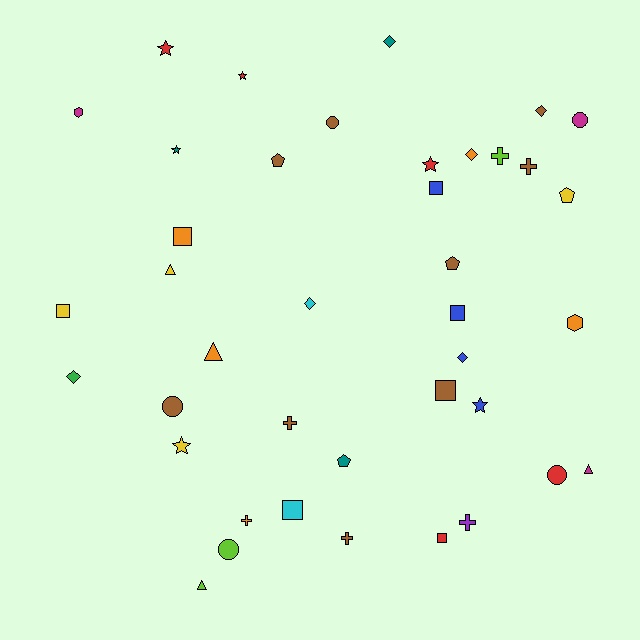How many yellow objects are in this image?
There are 4 yellow objects.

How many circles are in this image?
There are 5 circles.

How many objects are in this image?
There are 40 objects.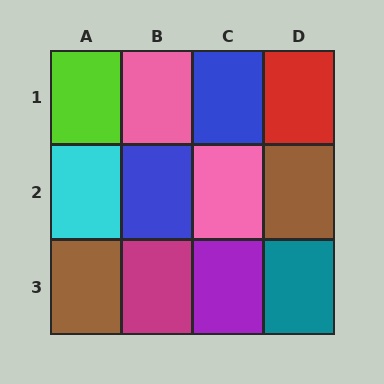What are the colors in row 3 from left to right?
Brown, magenta, purple, teal.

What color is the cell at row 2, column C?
Pink.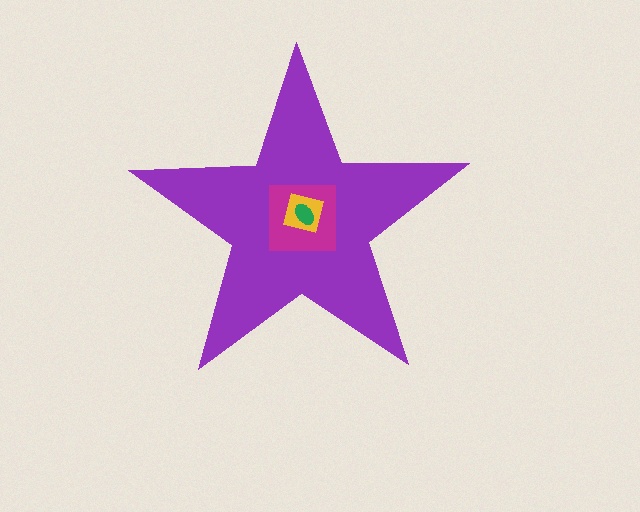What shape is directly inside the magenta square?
The yellow square.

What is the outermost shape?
The purple star.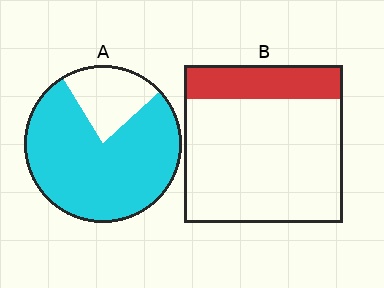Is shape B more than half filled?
No.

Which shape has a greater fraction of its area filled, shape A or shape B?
Shape A.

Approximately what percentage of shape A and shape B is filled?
A is approximately 80% and B is approximately 20%.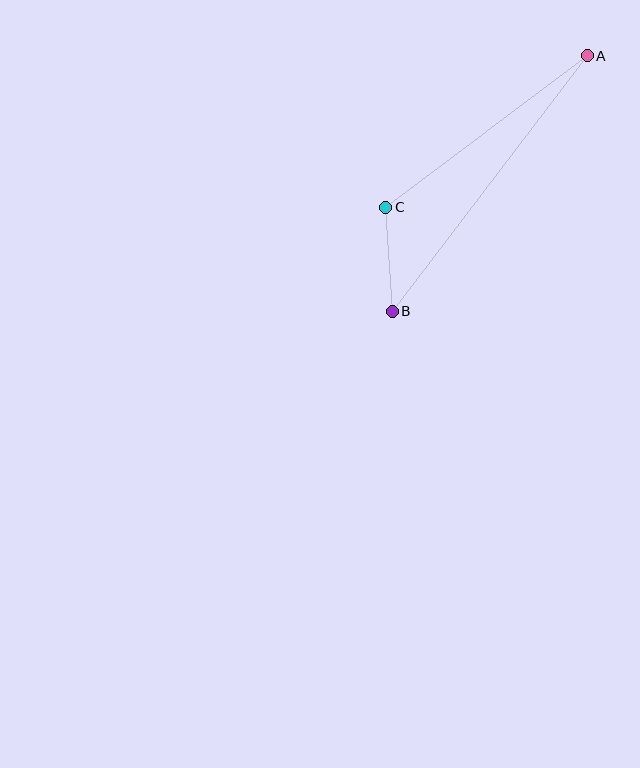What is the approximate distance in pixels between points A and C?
The distance between A and C is approximately 252 pixels.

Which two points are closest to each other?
Points B and C are closest to each other.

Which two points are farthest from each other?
Points A and B are farthest from each other.